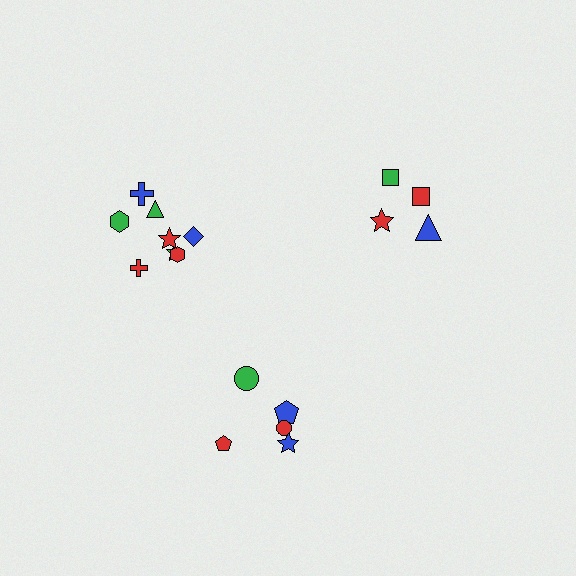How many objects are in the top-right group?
There are 4 objects.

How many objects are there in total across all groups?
There are 17 objects.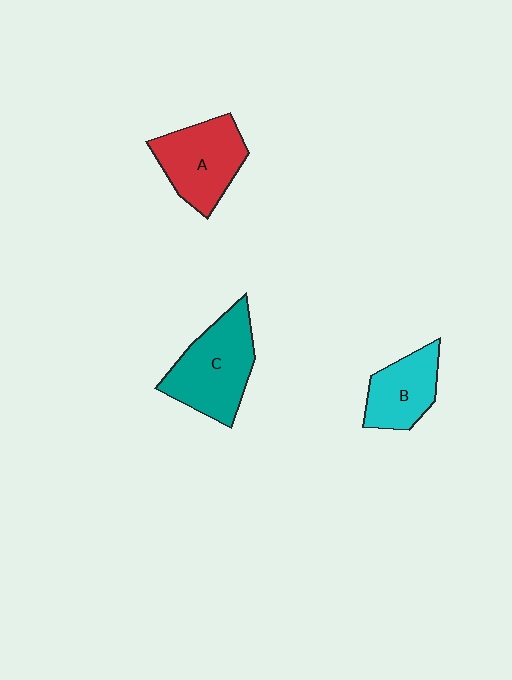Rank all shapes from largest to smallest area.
From largest to smallest: C (teal), A (red), B (cyan).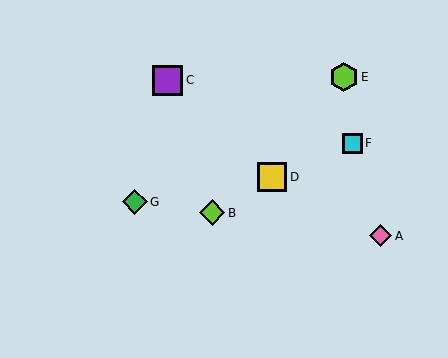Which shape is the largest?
The purple square (labeled C) is the largest.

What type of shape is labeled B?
Shape B is a lime diamond.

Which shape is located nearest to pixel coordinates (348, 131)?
The cyan square (labeled F) at (352, 143) is nearest to that location.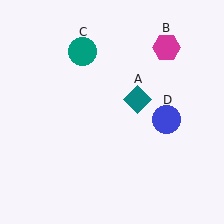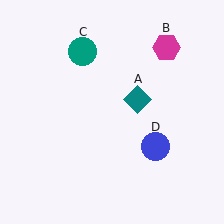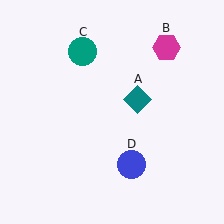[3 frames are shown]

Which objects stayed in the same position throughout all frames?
Teal diamond (object A) and magenta hexagon (object B) and teal circle (object C) remained stationary.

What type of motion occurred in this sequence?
The blue circle (object D) rotated clockwise around the center of the scene.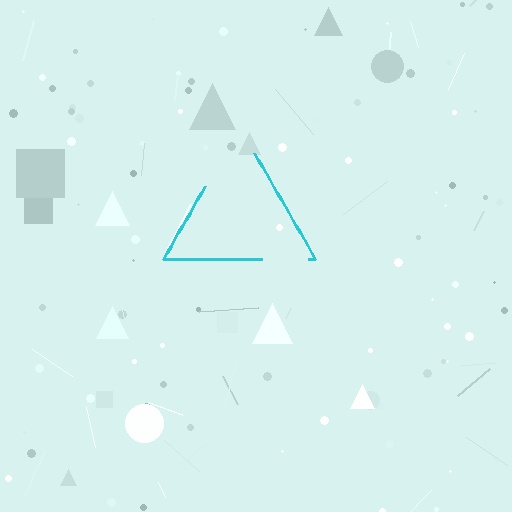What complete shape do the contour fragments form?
The contour fragments form a triangle.